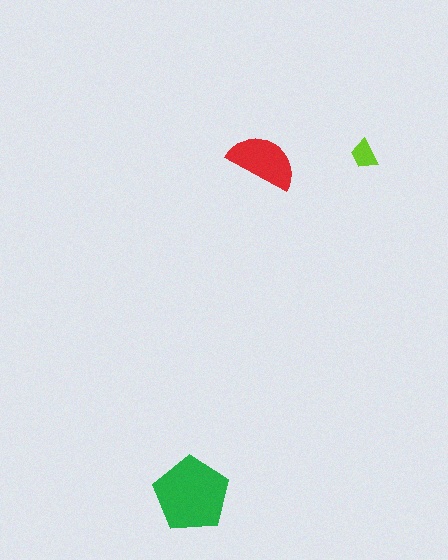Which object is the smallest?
The lime trapezoid.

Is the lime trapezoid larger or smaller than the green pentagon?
Smaller.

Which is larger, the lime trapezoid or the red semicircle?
The red semicircle.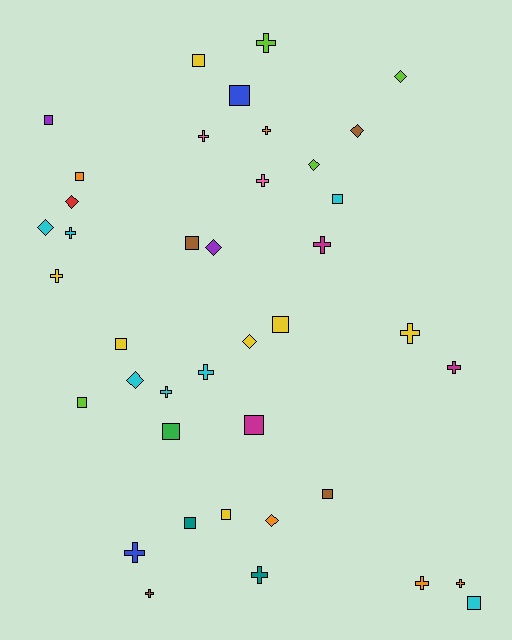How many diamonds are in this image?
There are 9 diamonds.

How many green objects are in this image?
There is 1 green object.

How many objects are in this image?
There are 40 objects.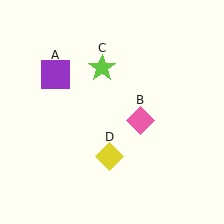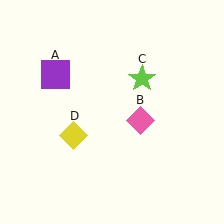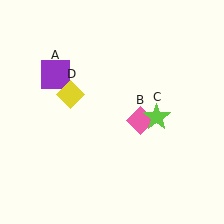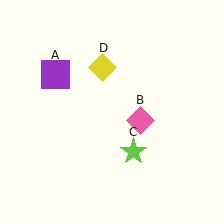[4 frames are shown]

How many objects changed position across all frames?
2 objects changed position: lime star (object C), yellow diamond (object D).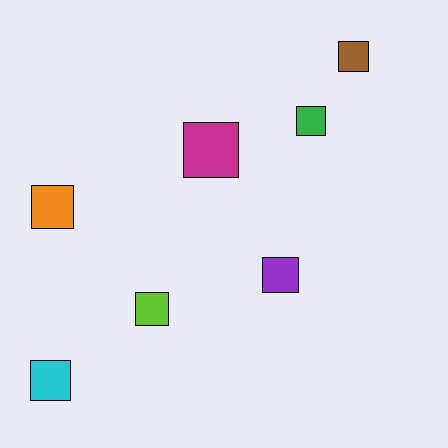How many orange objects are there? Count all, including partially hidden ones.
There is 1 orange object.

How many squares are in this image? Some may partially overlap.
There are 7 squares.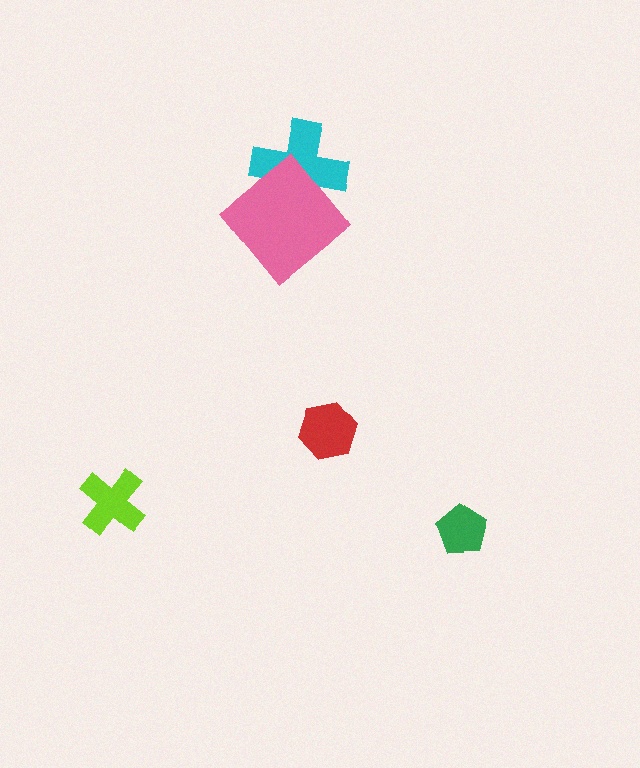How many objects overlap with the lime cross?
0 objects overlap with the lime cross.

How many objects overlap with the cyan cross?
1 object overlaps with the cyan cross.